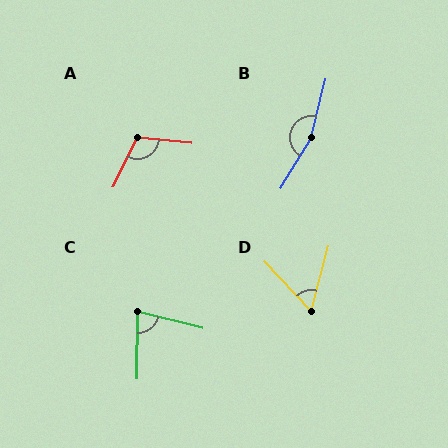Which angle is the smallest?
D, at approximately 58 degrees.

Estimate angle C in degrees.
Approximately 76 degrees.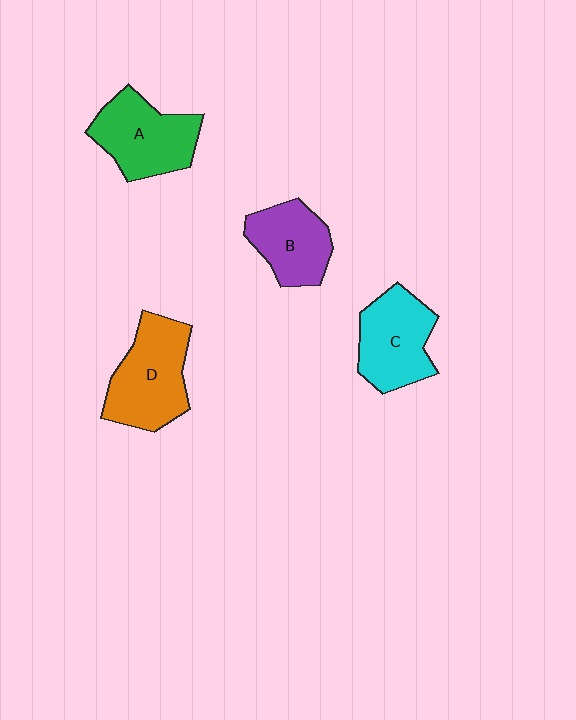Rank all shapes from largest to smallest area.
From largest to smallest: D (orange), A (green), C (cyan), B (purple).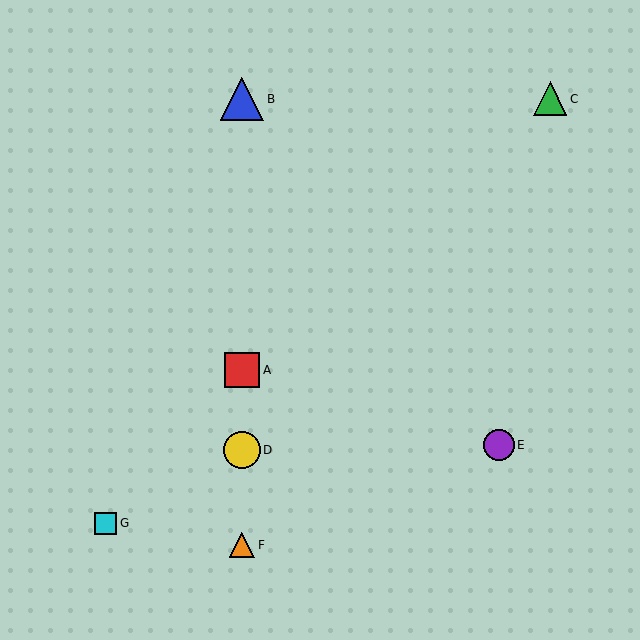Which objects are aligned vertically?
Objects A, B, D, F are aligned vertically.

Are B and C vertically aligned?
No, B is at x≈242 and C is at x≈550.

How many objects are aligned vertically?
4 objects (A, B, D, F) are aligned vertically.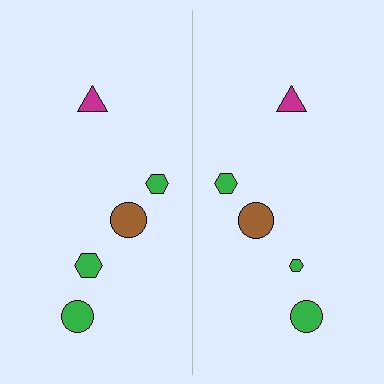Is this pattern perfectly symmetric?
No, the pattern is not perfectly symmetric. The green hexagon on the right side has a different size than its mirror counterpart.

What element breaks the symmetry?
The green hexagon on the right side has a different size than its mirror counterpart.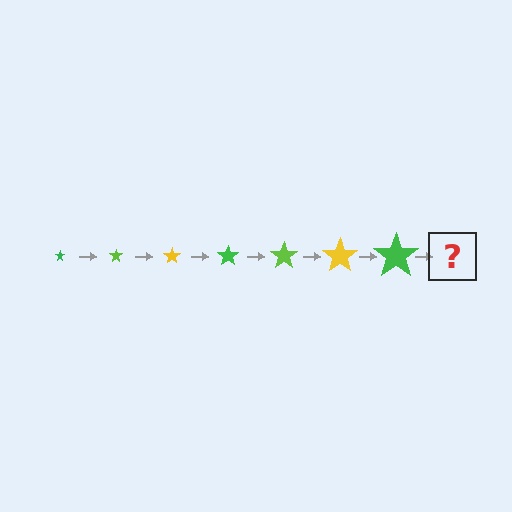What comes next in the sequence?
The next element should be a lime star, larger than the previous one.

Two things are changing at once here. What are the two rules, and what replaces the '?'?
The two rules are that the star grows larger each step and the color cycles through green, lime, and yellow. The '?' should be a lime star, larger than the previous one.